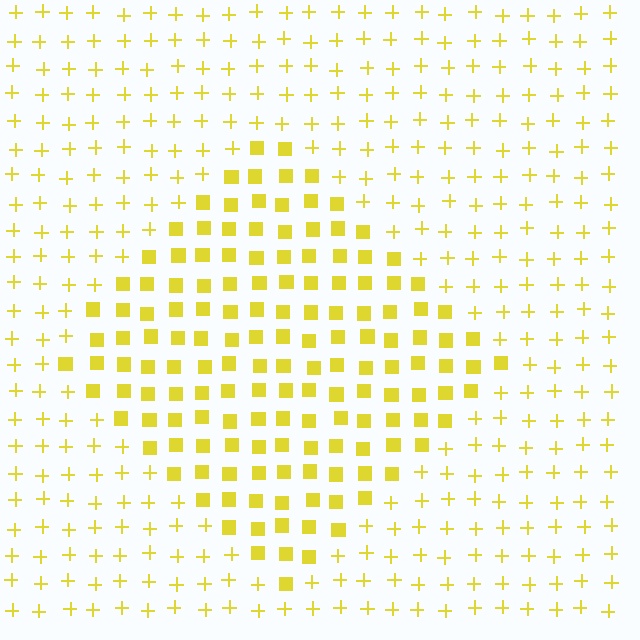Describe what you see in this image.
The image is filled with small yellow elements arranged in a uniform grid. A diamond-shaped region contains squares, while the surrounding area contains plus signs. The boundary is defined purely by the change in element shape.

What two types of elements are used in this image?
The image uses squares inside the diamond region and plus signs outside it.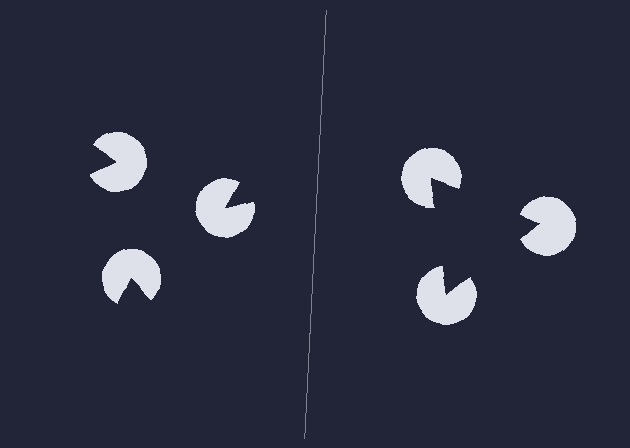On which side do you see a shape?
An illusory triangle appears on the right side. On the left side the wedge cuts are rotated, so no coherent shape forms.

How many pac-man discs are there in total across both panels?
6 — 3 on each side.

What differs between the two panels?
The pac-man discs are positioned identically on both sides; only the wedge orientations differ. On the right they align to a triangle; on the left they are misaligned.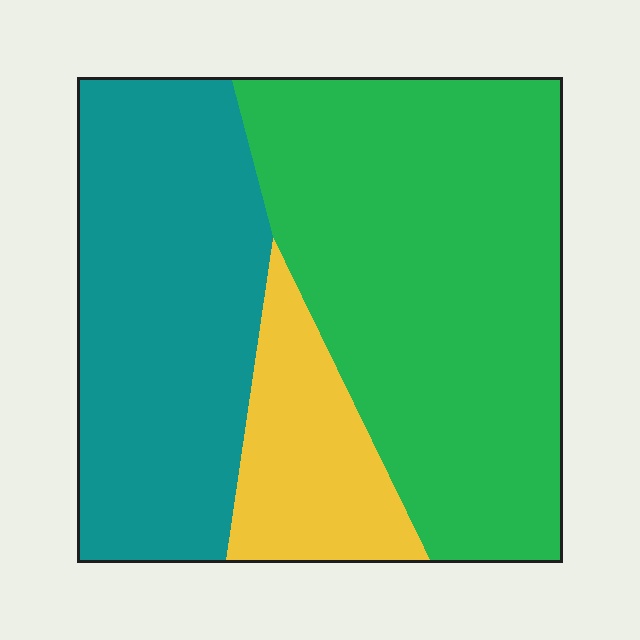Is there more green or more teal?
Green.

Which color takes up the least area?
Yellow, at roughly 15%.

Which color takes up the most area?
Green, at roughly 50%.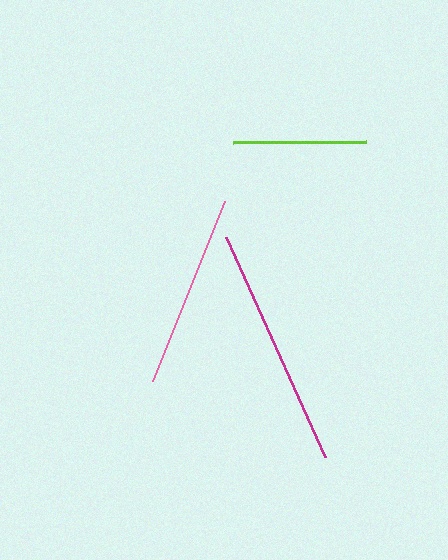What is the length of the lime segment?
The lime segment is approximately 133 pixels long.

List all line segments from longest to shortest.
From longest to shortest: magenta, pink, lime.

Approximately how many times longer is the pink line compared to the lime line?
The pink line is approximately 1.5 times the length of the lime line.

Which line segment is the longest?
The magenta line is the longest at approximately 241 pixels.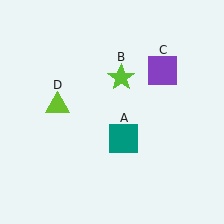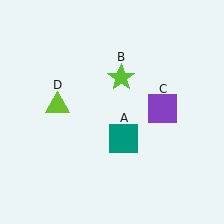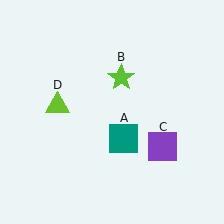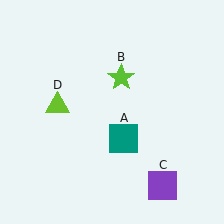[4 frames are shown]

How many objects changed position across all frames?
1 object changed position: purple square (object C).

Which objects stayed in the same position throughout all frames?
Teal square (object A) and lime star (object B) and lime triangle (object D) remained stationary.